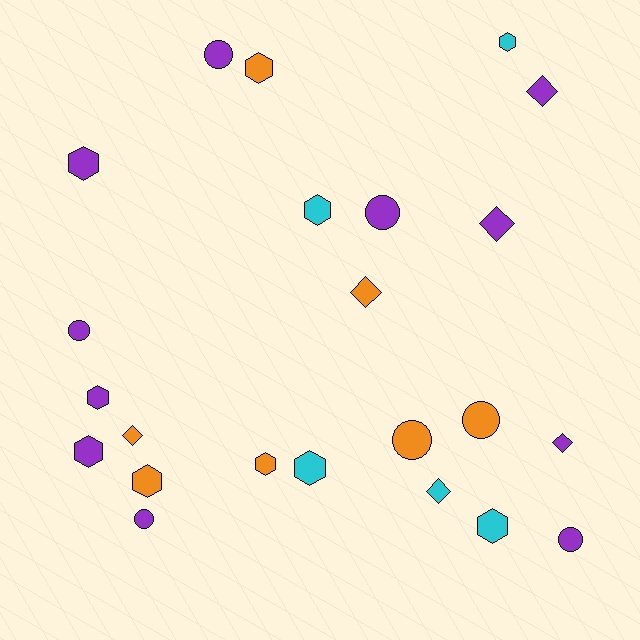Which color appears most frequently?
Purple, with 11 objects.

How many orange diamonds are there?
There are 2 orange diamonds.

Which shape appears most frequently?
Hexagon, with 10 objects.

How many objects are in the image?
There are 23 objects.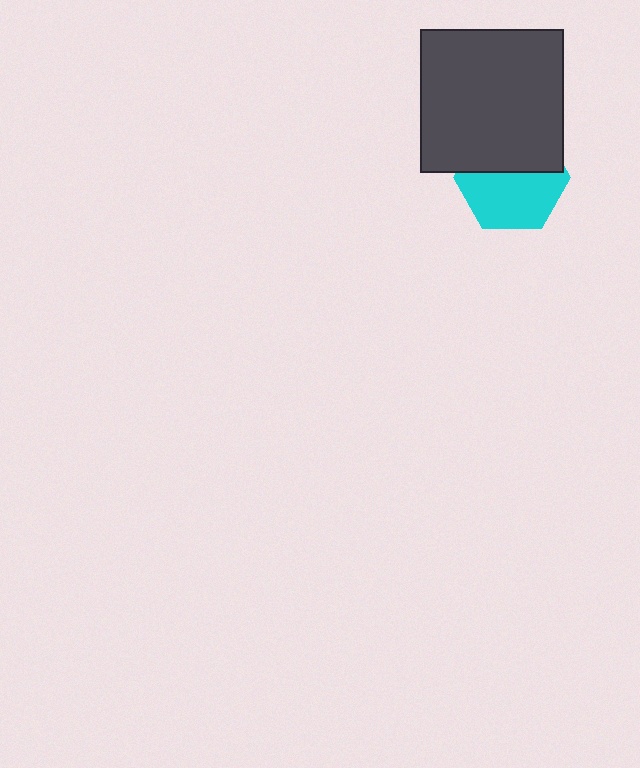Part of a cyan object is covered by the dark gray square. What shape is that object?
It is a hexagon.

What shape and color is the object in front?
The object in front is a dark gray square.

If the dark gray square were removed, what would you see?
You would see the complete cyan hexagon.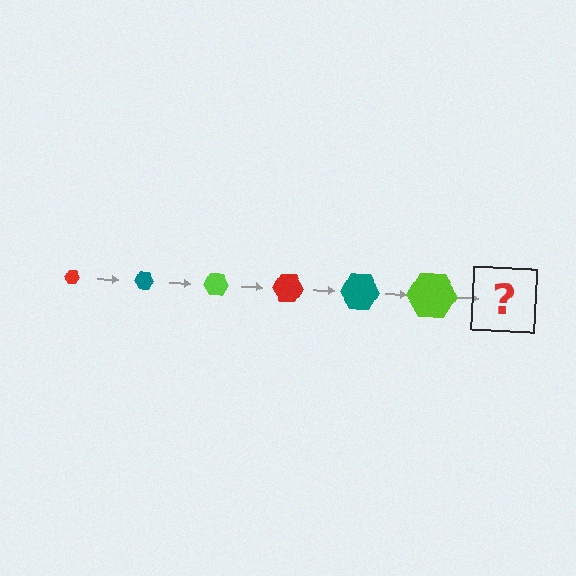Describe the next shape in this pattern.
It should be a red hexagon, larger than the previous one.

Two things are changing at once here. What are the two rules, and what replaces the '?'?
The two rules are that the hexagon grows larger each step and the color cycles through red, teal, and lime. The '?' should be a red hexagon, larger than the previous one.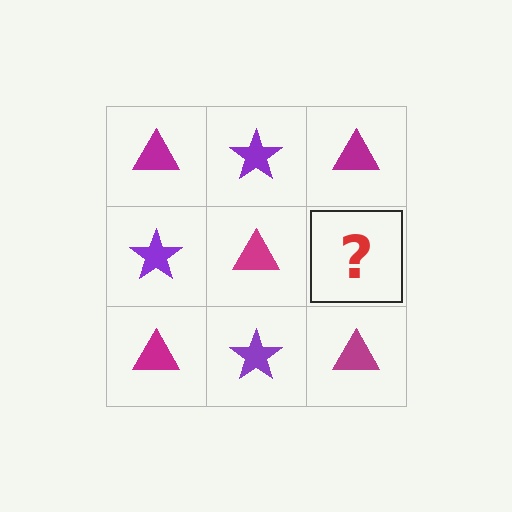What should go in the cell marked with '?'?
The missing cell should contain a purple star.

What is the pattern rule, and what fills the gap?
The rule is that it alternates magenta triangle and purple star in a checkerboard pattern. The gap should be filled with a purple star.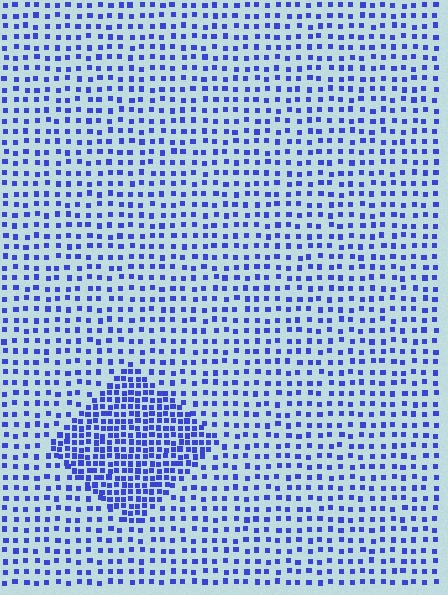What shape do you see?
I see a diamond.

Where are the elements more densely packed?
The elements are more densely packed inside the diamond boundary.